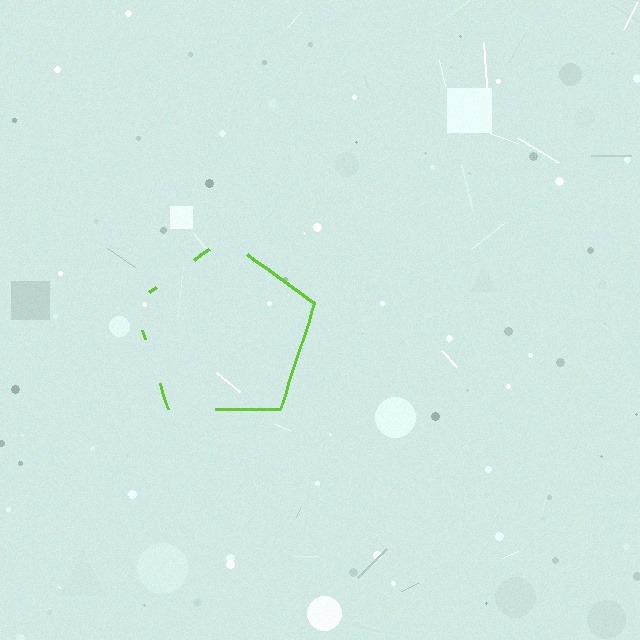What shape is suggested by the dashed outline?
The dashed outline suggests a pentagon.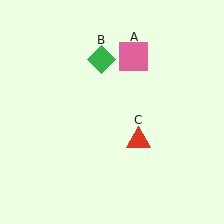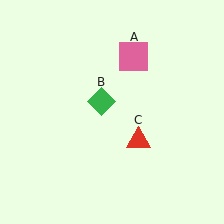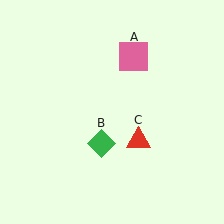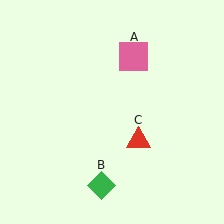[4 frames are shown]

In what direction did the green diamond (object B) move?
The green diamond (object B) moved down.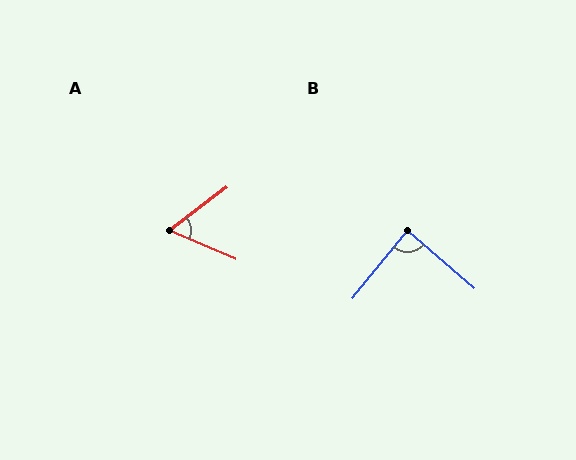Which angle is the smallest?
A, at approximately 60 degrees.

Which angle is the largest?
B, at approximately 88 degrees.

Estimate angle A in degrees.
Approximately 60 degrees.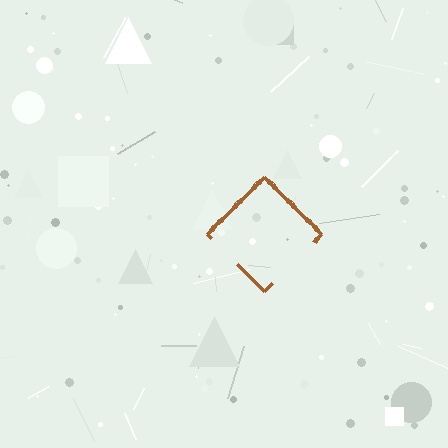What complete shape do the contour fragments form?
The contour fragments form a diamond.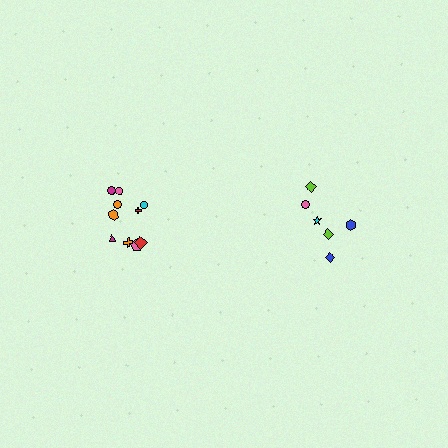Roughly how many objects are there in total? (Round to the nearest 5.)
Roughly 15 objects in total.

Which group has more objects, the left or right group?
The left group.